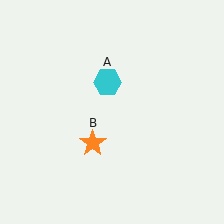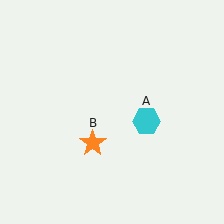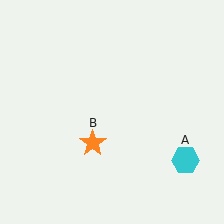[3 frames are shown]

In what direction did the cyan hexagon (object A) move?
The cyan hexagon (object A) moved down and to the right.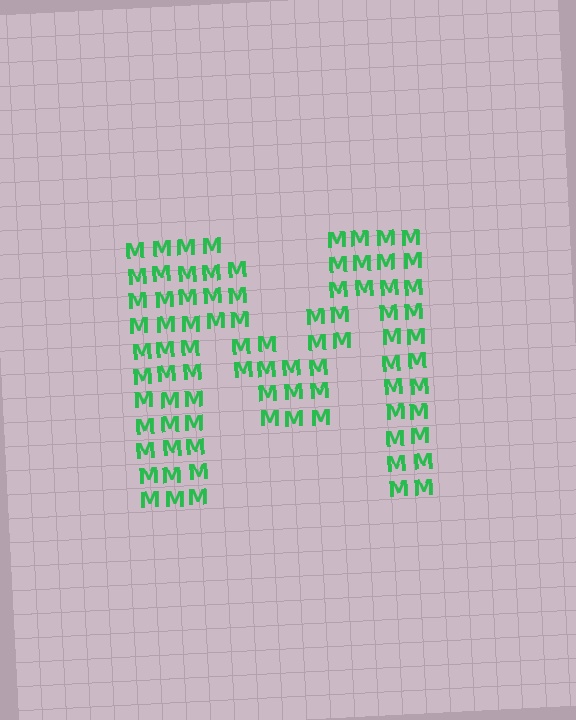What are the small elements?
The small elements are letter M's.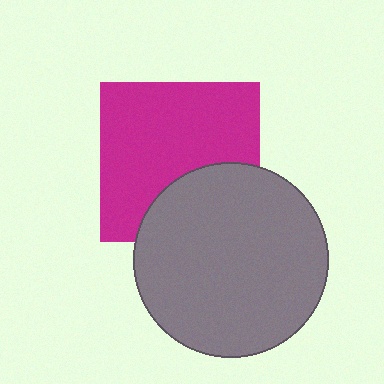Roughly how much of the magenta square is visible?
Most of it is visible (roughly 69%).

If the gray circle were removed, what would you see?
You would see the complete magenta square.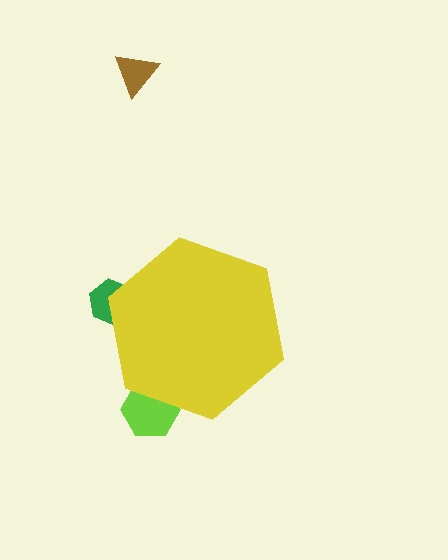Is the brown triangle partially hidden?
No, the brown triangle is fully visible.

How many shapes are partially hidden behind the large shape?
2 shapes are partially hidden.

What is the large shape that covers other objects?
A yellow hexagon.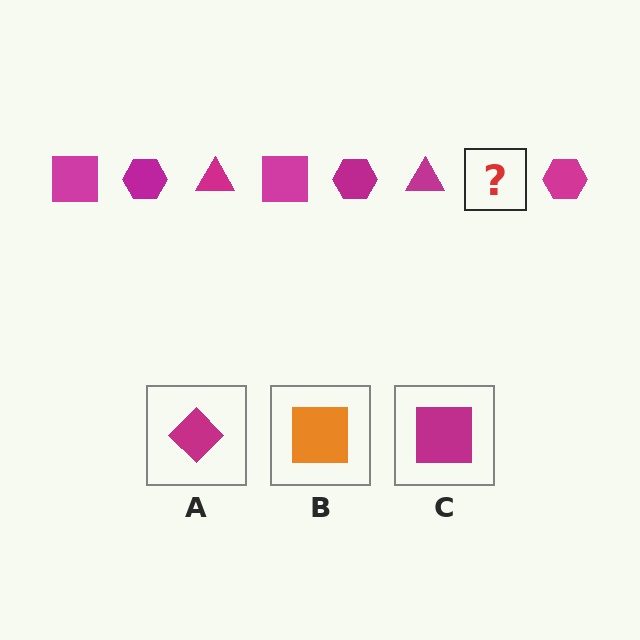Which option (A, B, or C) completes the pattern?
C.